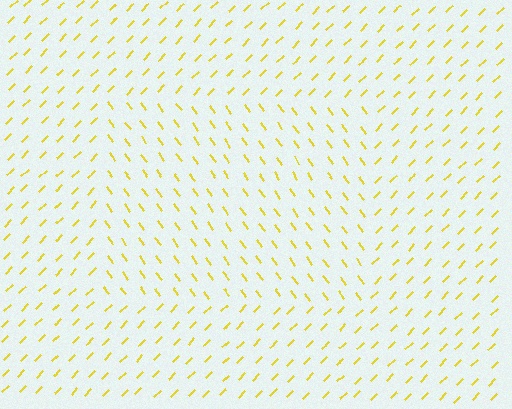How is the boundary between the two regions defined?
The boundary is defined purely by a change in line orientation (approximately 80 degrees difference). All lines are the same color and thickness.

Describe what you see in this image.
The image is filled with small yellow line segments. A rectangle region in the image has lines oriented differently from the surrounding lines, creating a visible texture boundary.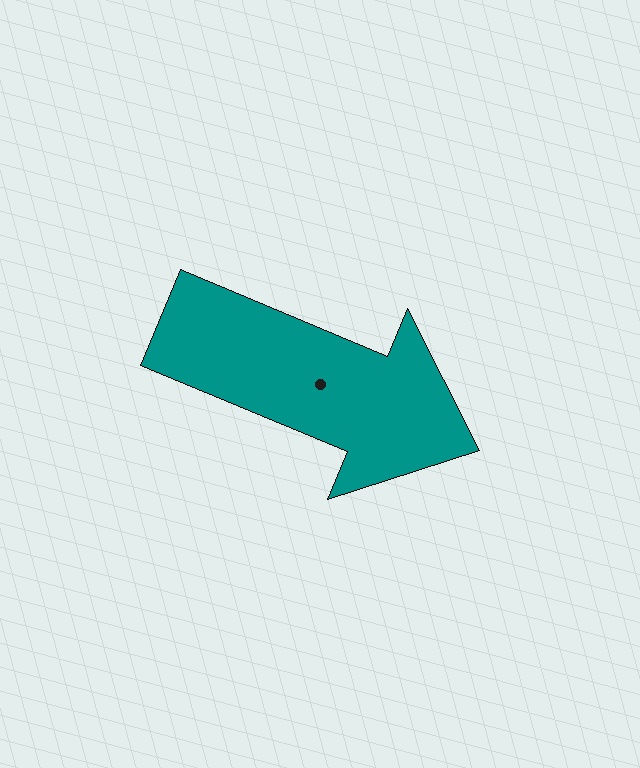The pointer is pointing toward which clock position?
Roughly 4 o'clock.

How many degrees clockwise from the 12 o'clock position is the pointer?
Approximately 113 degrees.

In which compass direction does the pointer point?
Southeast.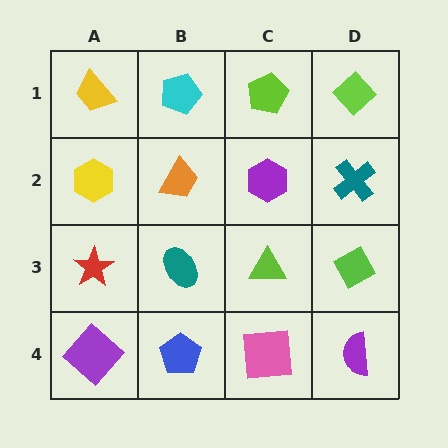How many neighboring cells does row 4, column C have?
3.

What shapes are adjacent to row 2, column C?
A lime pentagon (row 1, column C), a lime triangle (row 3, column C), an orange trapezoid (row 2, column B), a teal cross (row 2, column D).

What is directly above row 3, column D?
A teal cross.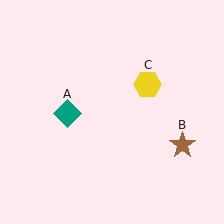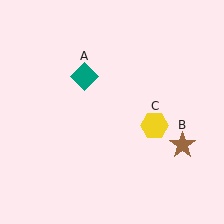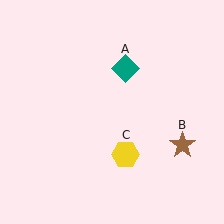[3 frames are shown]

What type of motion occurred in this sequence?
The teal diamond (object A), yellow hexagon (object C) rotated clockwise around the center of the scene.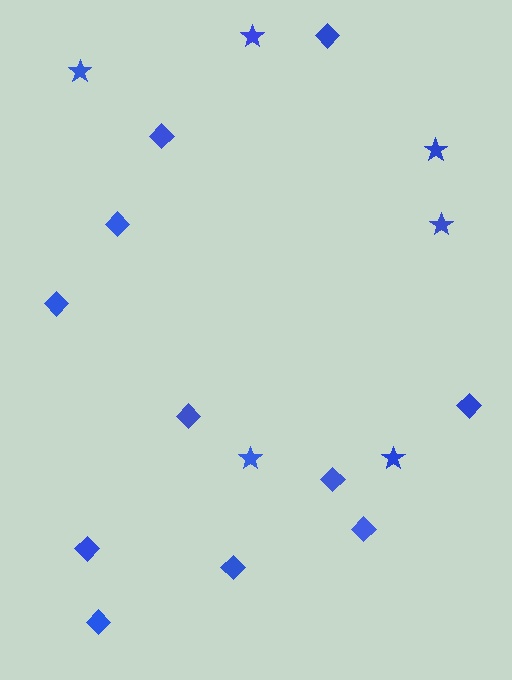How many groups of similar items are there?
There are 2 groups: one group of stars (6) and one group of diamonds (11).